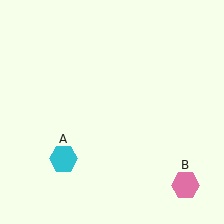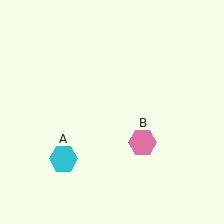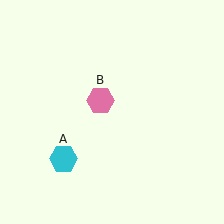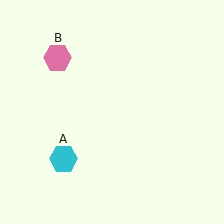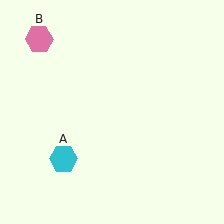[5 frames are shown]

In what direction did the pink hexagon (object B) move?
The pink hexagon (object B) moved up and to the left.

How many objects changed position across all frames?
1 object changed position: pink hexagon (object B).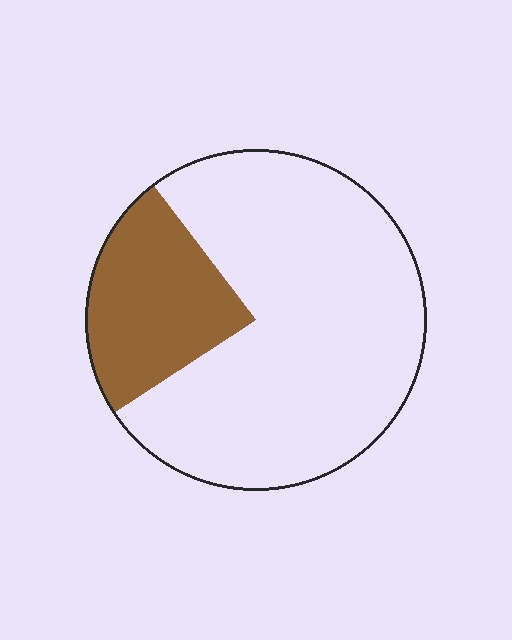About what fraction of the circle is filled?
About one quarter (1/4).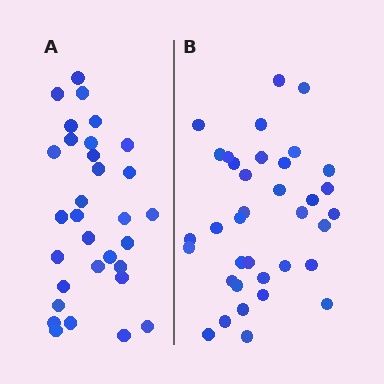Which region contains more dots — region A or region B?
Region B (the right region) has more dots.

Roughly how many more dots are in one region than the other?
Region B has about 5 more dots than region A.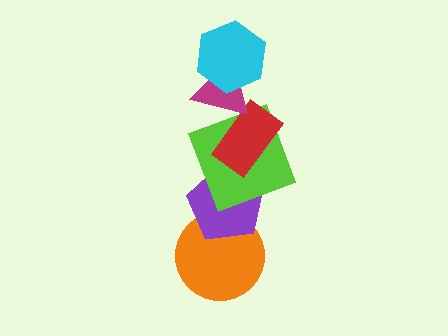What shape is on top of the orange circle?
The purple pentagon is on top of the orange circle.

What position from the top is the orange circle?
The orange circle is 6th from the top.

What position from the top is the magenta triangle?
The magenta triangle is 2nd from the top.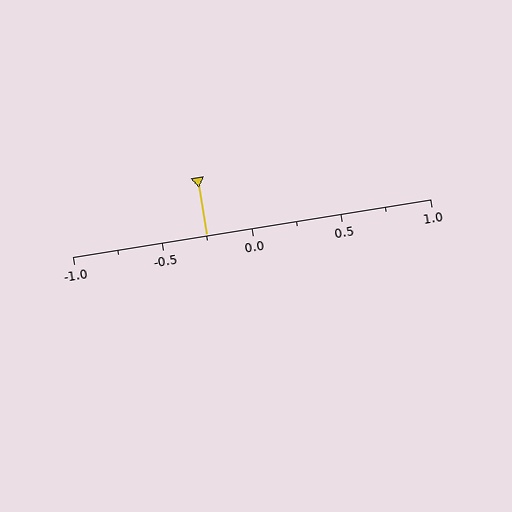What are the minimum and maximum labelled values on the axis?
The axis runs from -1.0 to 1.0.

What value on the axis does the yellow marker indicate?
The marker indicates approximately -0.25.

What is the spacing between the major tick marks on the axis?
The major ticks are spaced 0.5 apart.